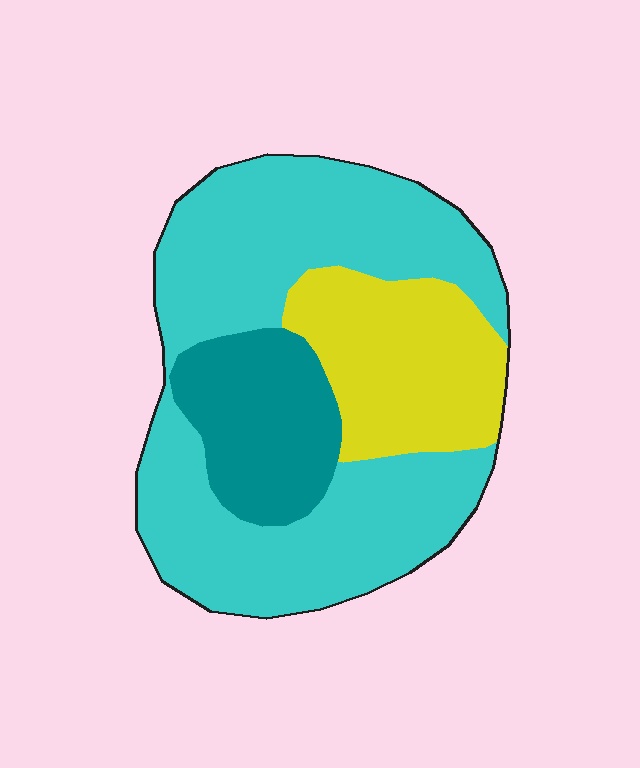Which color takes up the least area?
Teal, at roughly 20%.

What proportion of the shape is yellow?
Yellow covers 23% of the shape.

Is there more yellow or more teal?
Yellow.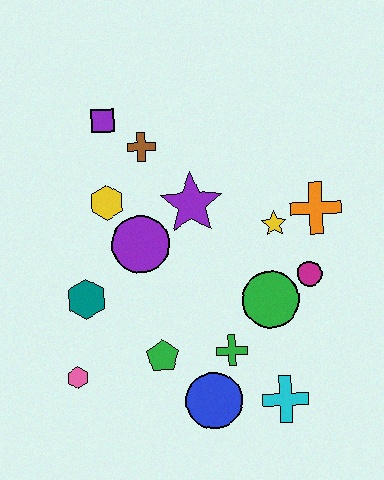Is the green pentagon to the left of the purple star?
Yes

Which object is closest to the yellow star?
The orange cross is closest to the yellow star.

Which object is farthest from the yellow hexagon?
The cyan cross is farthest from the yellow hexagon.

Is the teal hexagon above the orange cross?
No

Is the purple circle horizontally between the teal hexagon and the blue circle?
Yes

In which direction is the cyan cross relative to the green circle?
The cyan cross is below the green circle.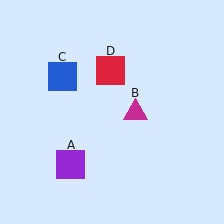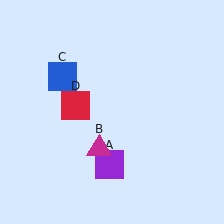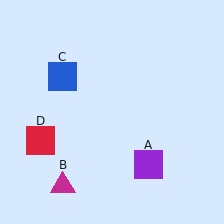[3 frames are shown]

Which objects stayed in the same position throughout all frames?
Blue square (object C) remained stationary.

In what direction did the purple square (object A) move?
The purple square (object A) moved right.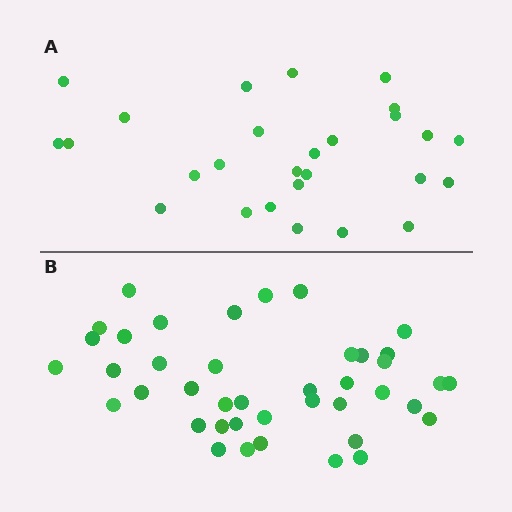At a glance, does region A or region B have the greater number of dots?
Region B (the bottom region) has more dots.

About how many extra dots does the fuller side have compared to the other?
Region B has approximately 15 more dots than region A.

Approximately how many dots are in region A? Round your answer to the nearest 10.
About 30 dots. (The exact count is 27, which rounds to 30.)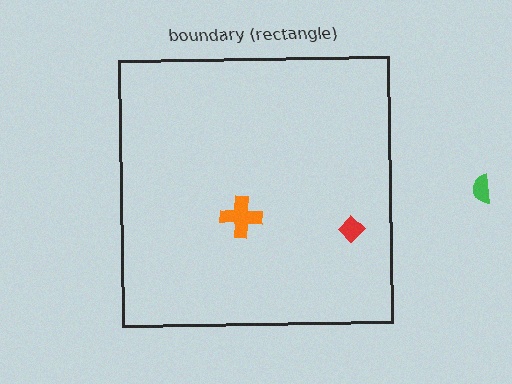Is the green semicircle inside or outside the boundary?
Outside.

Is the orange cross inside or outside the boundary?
Inside.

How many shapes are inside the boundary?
2 inside, 1 outside.